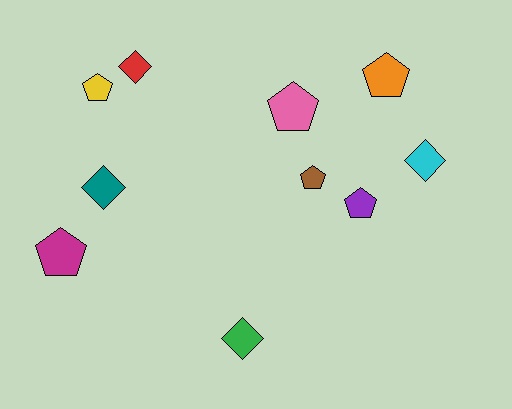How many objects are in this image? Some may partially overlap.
There are 10 objects.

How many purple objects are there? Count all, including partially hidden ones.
There is 1 purple object.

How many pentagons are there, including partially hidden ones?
There are 6 pentagons.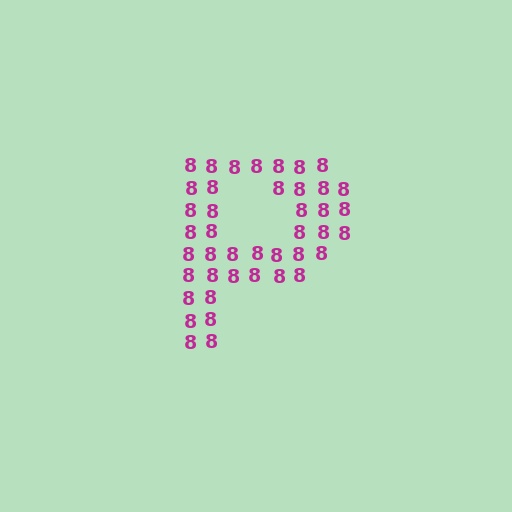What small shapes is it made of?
It is made of small digit 8's.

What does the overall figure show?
The overall figure shows the letter P.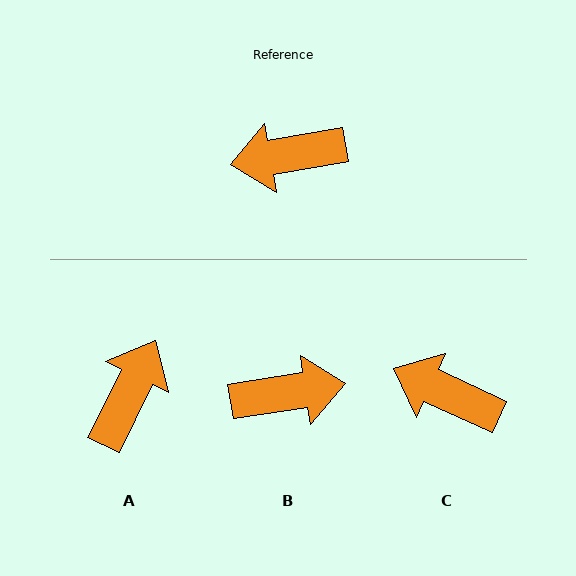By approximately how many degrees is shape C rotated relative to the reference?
Approximately 34 degrees clockwise.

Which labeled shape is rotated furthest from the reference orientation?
B, about 179 degrees away.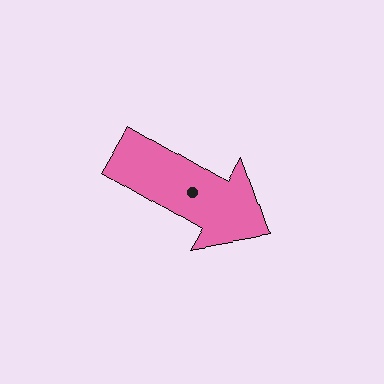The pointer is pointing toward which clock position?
Roughly 4 o'clock.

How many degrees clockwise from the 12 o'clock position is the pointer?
Approximately 120 degrees.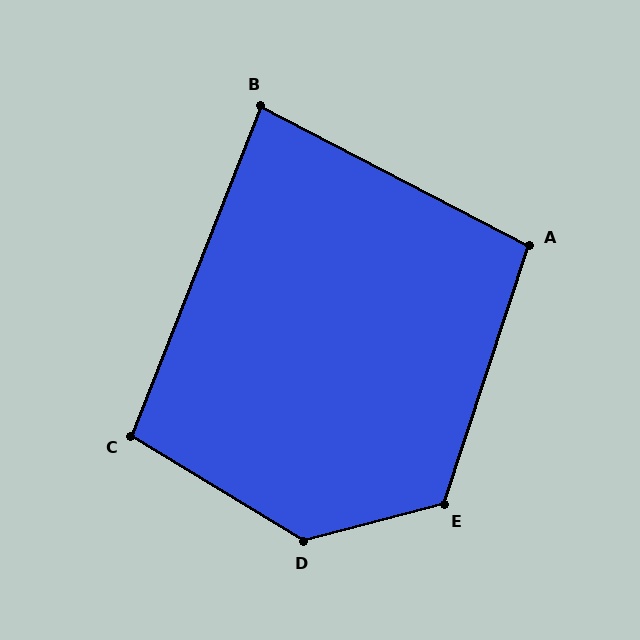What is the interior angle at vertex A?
Approximately 99 degrees (obtuse).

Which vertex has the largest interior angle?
D, at approximately 134 degrees.